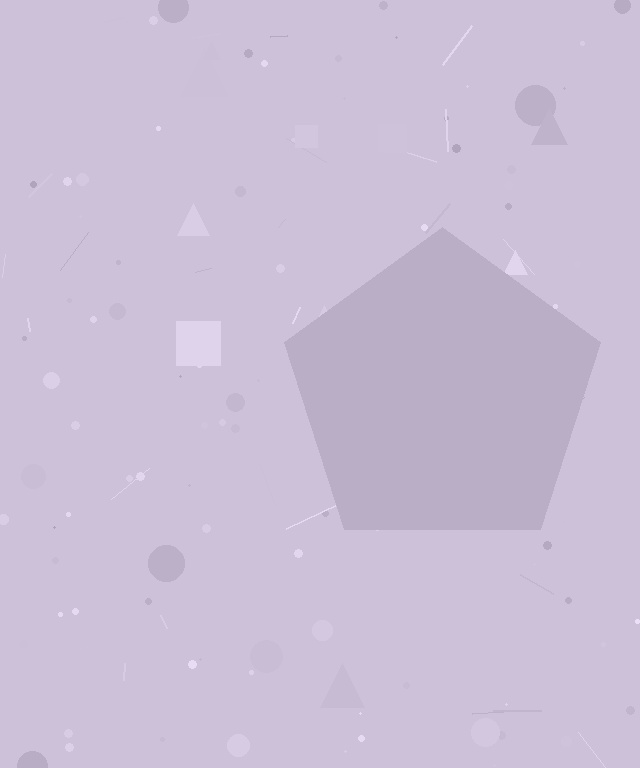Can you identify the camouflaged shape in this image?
The camouflaged shape is a pentagon.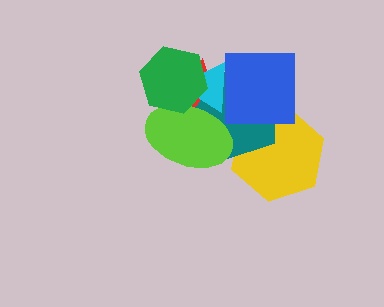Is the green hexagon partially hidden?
No, no other shape covers it.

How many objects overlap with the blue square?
4 objects overlap with the blue square.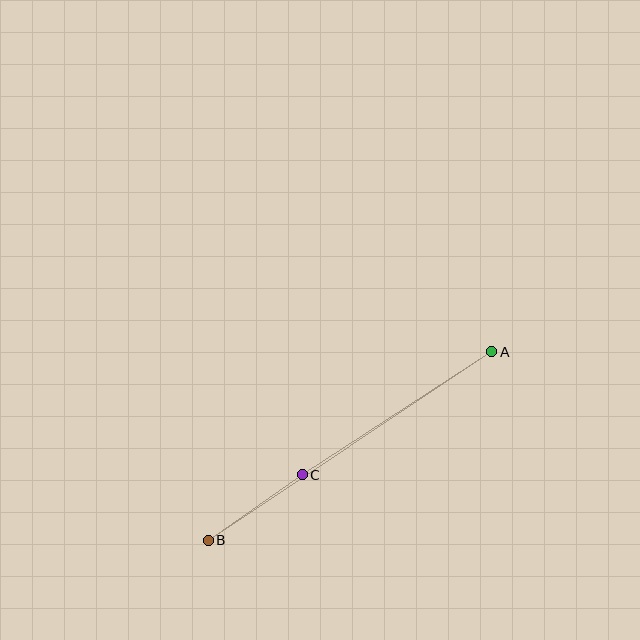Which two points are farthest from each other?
Points A and B are farthest from each other.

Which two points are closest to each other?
Points B and C are closest to each other.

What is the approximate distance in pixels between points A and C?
The distance between A and C is approximately 226 pixels.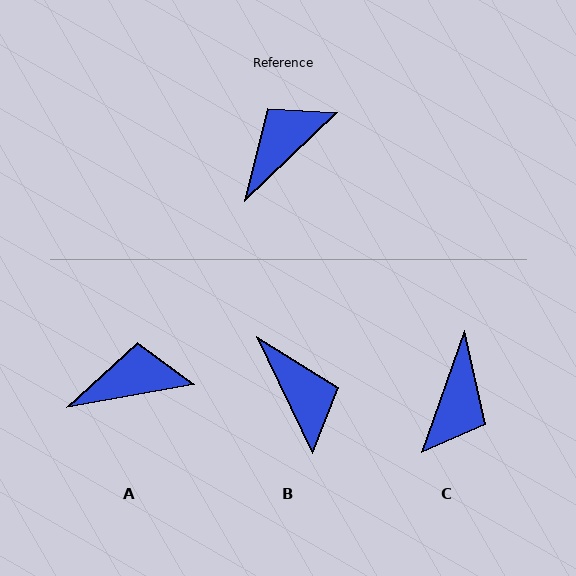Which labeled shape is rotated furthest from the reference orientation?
C, about 153 degrees away.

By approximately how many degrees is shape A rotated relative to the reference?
Approximately 34 degrees clockwise.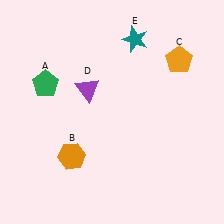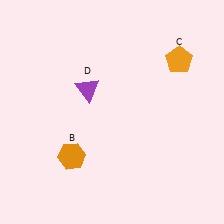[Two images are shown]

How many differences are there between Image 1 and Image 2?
There are 2 differences between the two images.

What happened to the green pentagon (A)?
The green pentagon (A) was removed in Image 2. It was in the top-left area of Image 1.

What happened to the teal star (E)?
The teal star (E) was removed in Image 2. It was in the top-right area of Image 1.